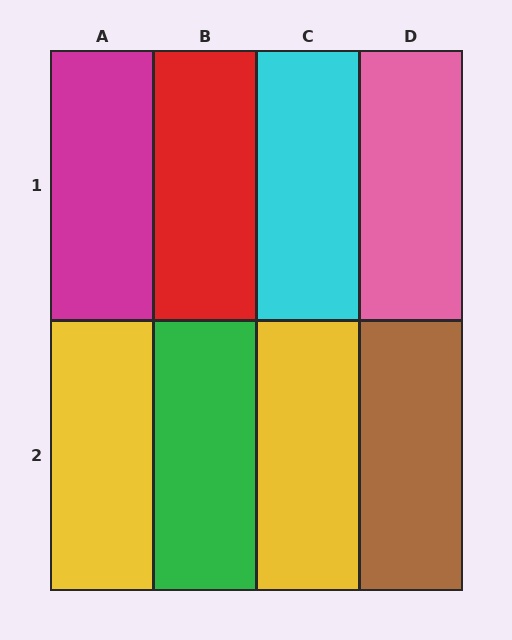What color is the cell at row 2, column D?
Brown.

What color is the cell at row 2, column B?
Green.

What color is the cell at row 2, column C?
Yellow.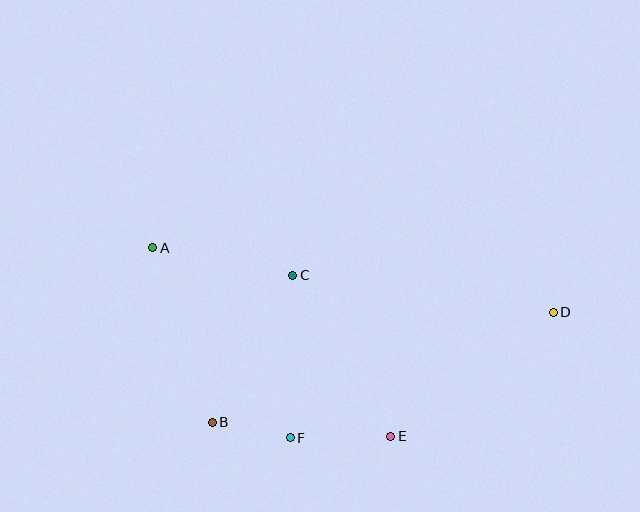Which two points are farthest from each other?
Points A and D are farthest from each other.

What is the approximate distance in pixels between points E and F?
The distance between E and F is approximately 100 pixels.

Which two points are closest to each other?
Points B and F are closest to each other.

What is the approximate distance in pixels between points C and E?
The distance between C and E is approximately 188 pixels.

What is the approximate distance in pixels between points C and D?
The distance between C and D is approximately 263 pixels.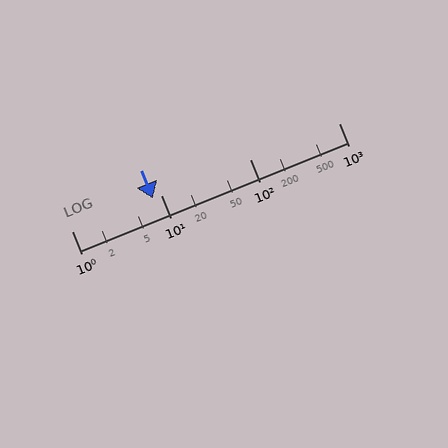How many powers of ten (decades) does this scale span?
The scale spans 3 decades, from 1 to 1000.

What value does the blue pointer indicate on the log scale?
The pointer indicates approximately 8.2.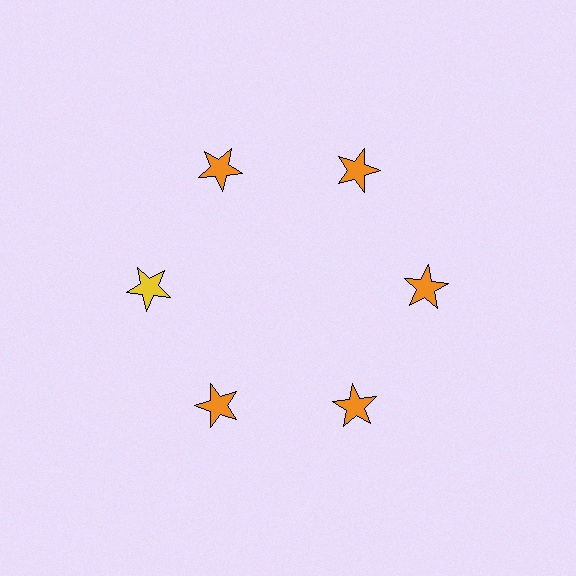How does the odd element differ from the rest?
It has a different color: yellow instead of orange.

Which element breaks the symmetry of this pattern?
The yellow star at roughly the 9 o'clock position breaks the symmetry. All other shapes are orange stars.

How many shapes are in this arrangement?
There are 6 shapes arranged in a ring pattern.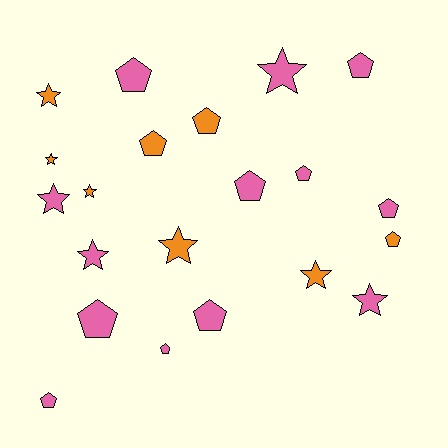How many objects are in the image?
There are 21 objects.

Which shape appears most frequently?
Pentagon, with 12 objects.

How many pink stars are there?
There are 4 pink stars.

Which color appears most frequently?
Pink, with 13 objects.